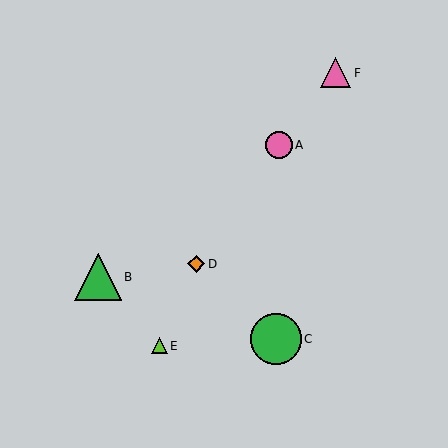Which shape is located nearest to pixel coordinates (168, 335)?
The lime triangle (labeled E) at (159, 346) is nearest to that location.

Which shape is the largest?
The green circle (labeled C) is the largest.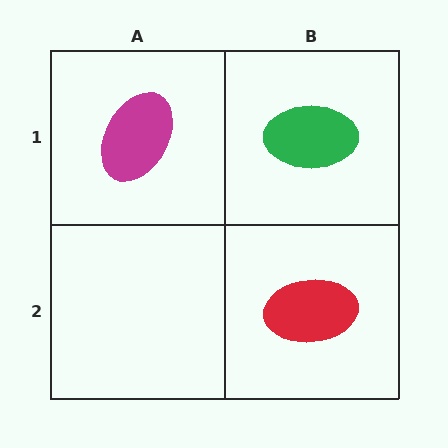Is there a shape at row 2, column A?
No, that cell is empty.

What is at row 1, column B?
A green ellipse.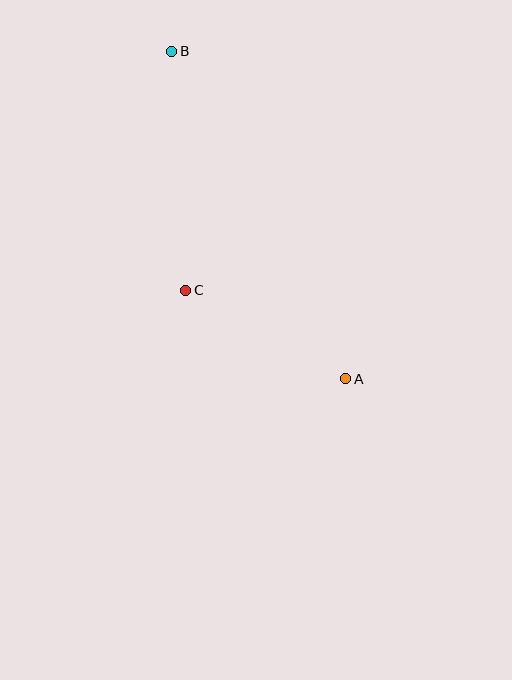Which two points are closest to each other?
Points A and C are closest to each other.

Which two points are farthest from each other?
Points A and B are farthest from each other.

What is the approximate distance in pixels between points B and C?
The distance between B and C is approximately 239 pixels.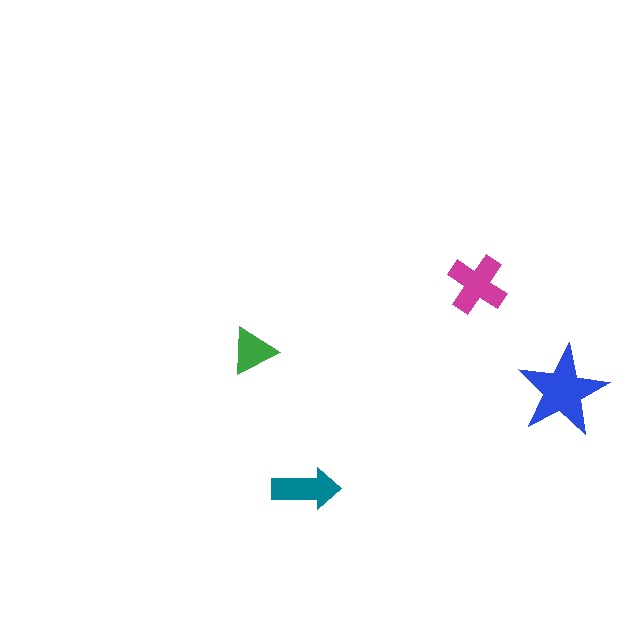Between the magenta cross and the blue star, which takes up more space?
The blue star.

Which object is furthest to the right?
The blue star is rightmost.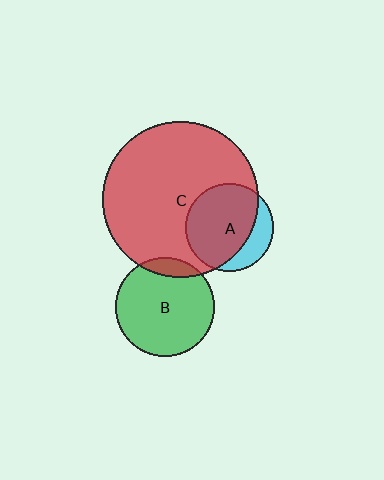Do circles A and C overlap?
Yes.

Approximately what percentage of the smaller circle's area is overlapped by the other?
Approximately 75%.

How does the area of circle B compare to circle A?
Approximately 1.2 times.